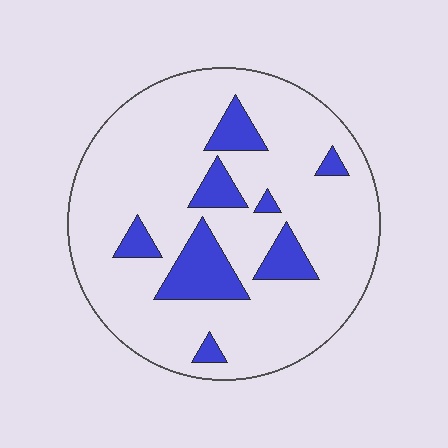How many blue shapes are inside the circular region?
8.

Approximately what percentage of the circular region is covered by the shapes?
Approximately 15%.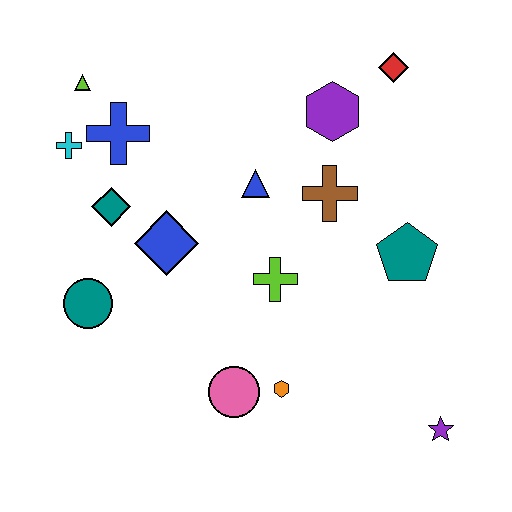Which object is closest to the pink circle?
The orange hexagon is closest to the pink circle.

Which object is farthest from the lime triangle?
The purple star is farthest from the lime triangle.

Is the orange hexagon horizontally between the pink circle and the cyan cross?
No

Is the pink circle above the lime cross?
No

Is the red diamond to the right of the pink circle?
Yes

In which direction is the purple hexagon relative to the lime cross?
The purple hexagon is above the lime cross.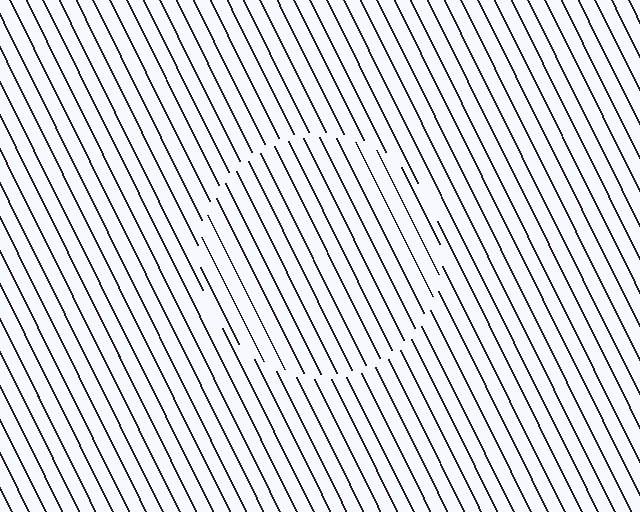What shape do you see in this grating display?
An illusory circle. The interior of the shape contains the same grating, shifted by half a period — the contour is defined by the phase discontinuity where line-ends from the inner and outer gratings abut.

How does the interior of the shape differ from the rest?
The interior of the shape contains the same grating, shifted by half a period — the contour is defined by the phase discontinuity where line-ends from the inner and outer gratings abut.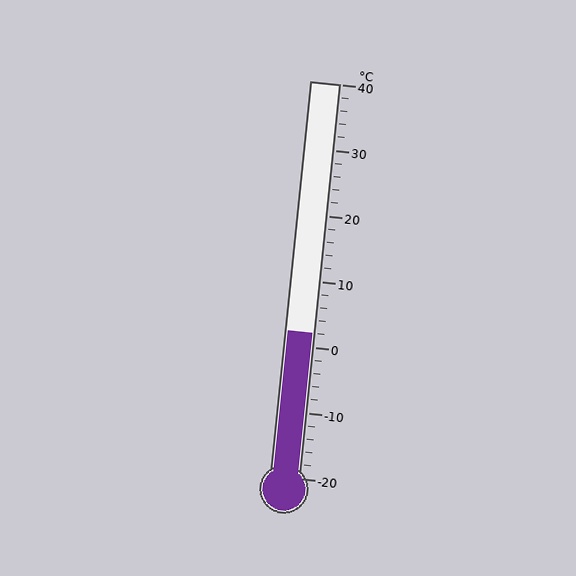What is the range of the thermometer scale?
The thermometer scale ranges from -20°C to 40°C.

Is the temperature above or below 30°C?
The temperature is below 30°C.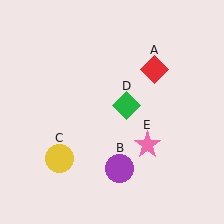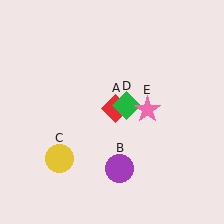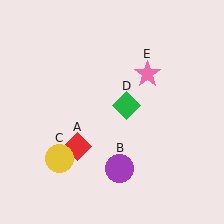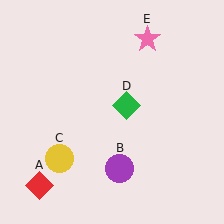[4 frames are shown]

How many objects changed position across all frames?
2 objects changed position: red diamond (object A), pink star (object E).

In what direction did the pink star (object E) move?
The pink star (object E) moved up.